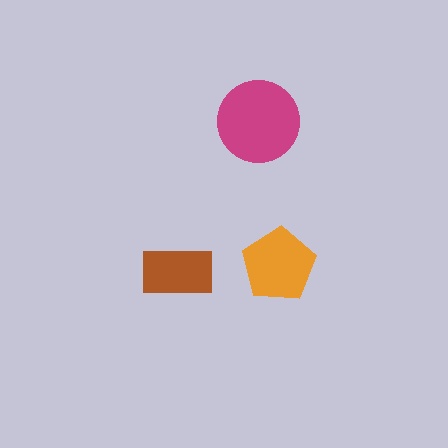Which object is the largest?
The magenta circle.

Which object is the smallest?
The brown rectangle.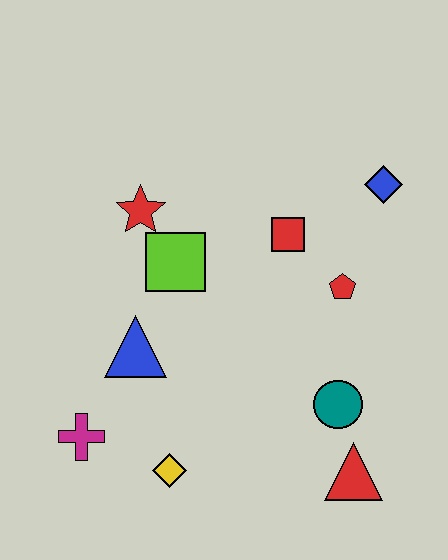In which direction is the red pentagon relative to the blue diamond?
The red pentagon is below the blue diamond.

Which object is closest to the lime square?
The red star is closest to the lime square.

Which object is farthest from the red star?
The red triangle is farthest from the red star.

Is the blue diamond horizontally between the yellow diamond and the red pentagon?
No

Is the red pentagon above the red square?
No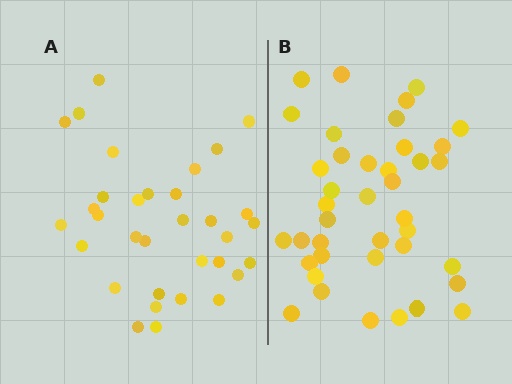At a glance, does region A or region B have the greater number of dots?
Region B (the right region) has more dots.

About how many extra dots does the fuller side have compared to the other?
Region B has roughly 8 or so more dots than region A.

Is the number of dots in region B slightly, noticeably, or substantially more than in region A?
Region B has only slightly more — the two regions are fairly close. The ratio is roughly 1.2 to 1.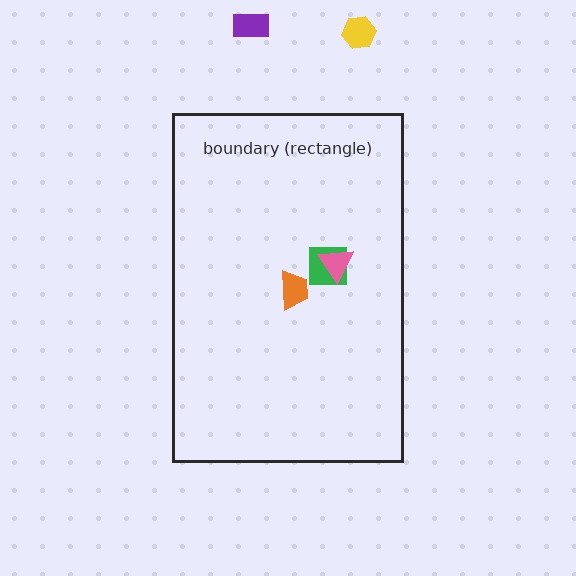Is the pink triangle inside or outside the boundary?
Inside.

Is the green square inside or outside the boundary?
Inside.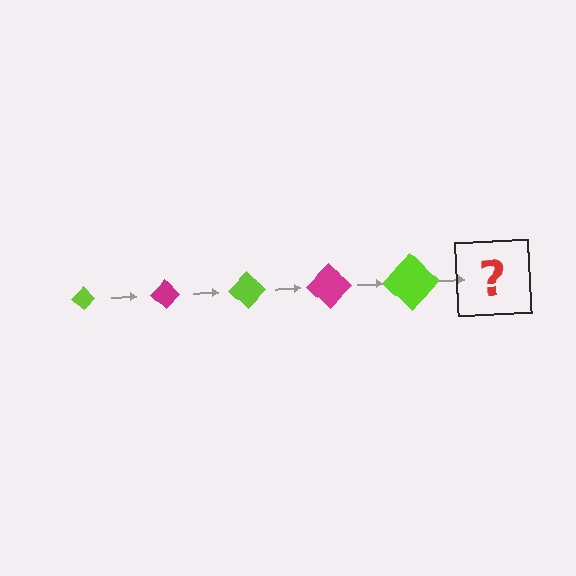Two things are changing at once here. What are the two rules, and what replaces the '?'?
The two rules are that the diamond grows larger each step and the color cycles through lime and magenta. The '?' should be a magenta diamond, larger than the previous one.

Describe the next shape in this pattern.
It should be a magenta diamond, larger than the previous one.